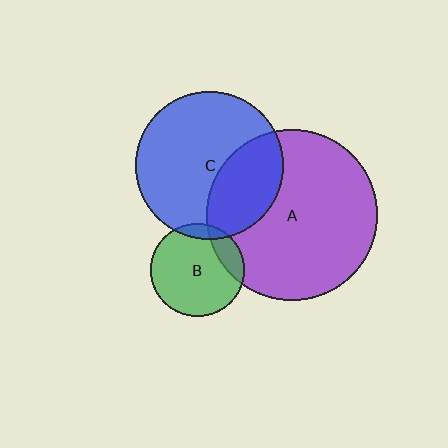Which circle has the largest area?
Circle A (purple).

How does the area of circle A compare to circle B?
Approximately 3.4 times.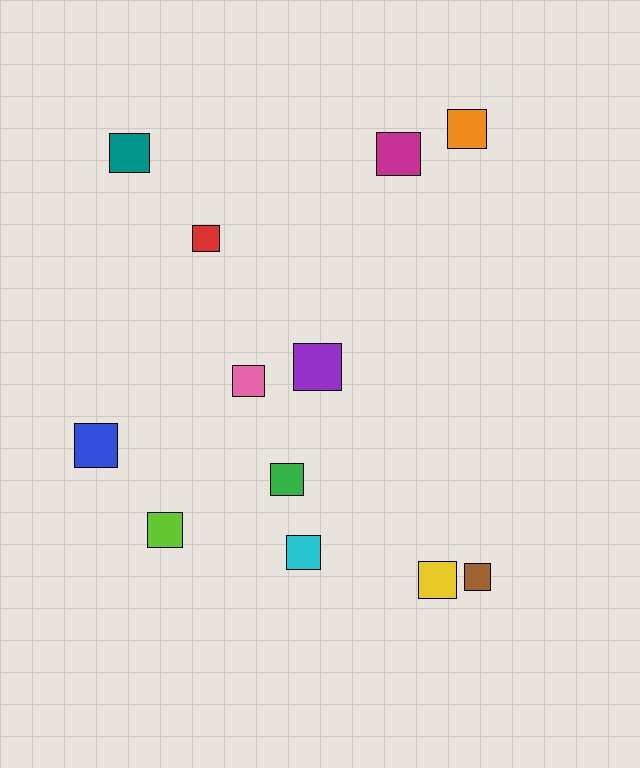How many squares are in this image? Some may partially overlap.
There are 12 squares.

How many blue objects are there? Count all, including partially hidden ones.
There is 1 blue object.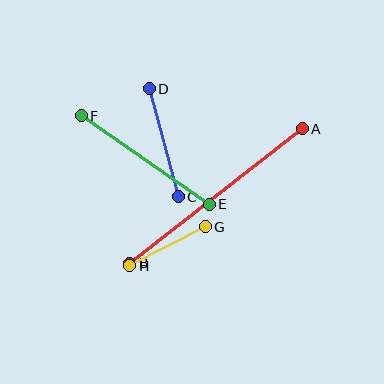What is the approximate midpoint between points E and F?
The midpoint is at approximately (145, 160) pixels.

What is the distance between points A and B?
The distance is approximately 219 pixels.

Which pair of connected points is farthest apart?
Points A and B are farthest apart.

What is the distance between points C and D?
The distance is approximately 112 pixels.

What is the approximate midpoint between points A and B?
The midpoint is at approximately (216, 196) pixels.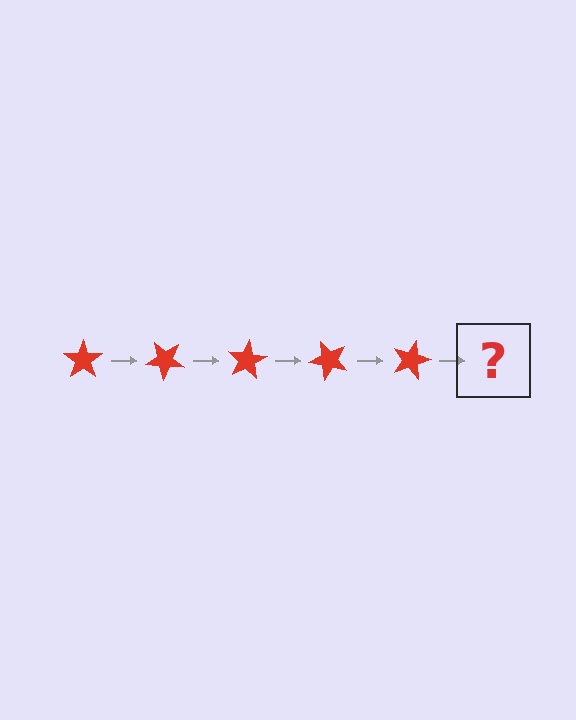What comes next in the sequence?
The next element should be a red star rotated 200 degrees.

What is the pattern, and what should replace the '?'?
The pattern is that the star rotates 40 degrees each step. The '?' should be a red star rotated 200 degrees.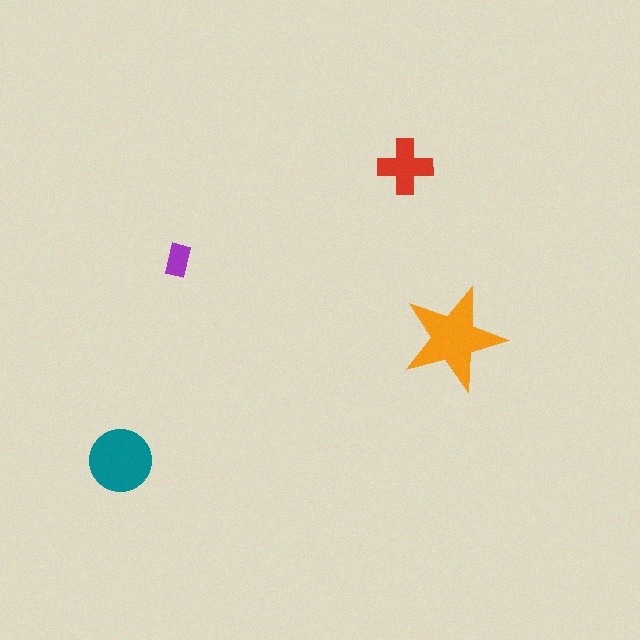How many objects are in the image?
There are 4 objects in the image.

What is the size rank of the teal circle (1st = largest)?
2nd.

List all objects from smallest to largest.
The purple rectangle, the red cross, the teal circle, the orange star.